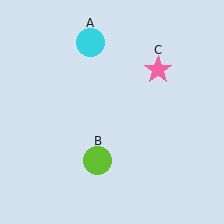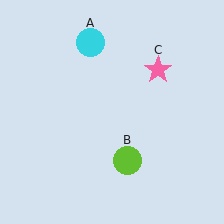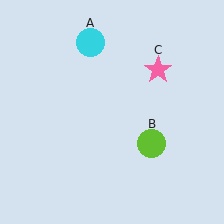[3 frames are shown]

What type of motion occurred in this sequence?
The lime circle (object B) rotated counterclockwise around the center of the scene.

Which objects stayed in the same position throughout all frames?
Cyan circle (object A) and pink star (object C) remained stationary.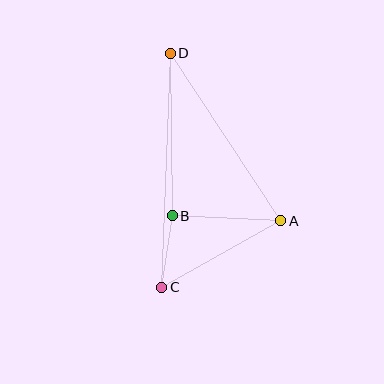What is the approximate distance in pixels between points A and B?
The distance between A and B is approximately 108 pixels.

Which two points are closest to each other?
Points B and C are closest to each other.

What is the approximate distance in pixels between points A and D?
The distance between A and D is approximately 201 pixels.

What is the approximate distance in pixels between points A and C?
The distance between A and C is approximately 136 pixels.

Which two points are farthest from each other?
Points C and D are farthest from each other.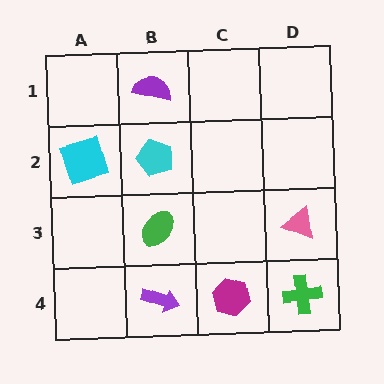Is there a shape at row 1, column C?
No, that cell is empty.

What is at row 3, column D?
A pink triangle.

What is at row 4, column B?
A purple arrow.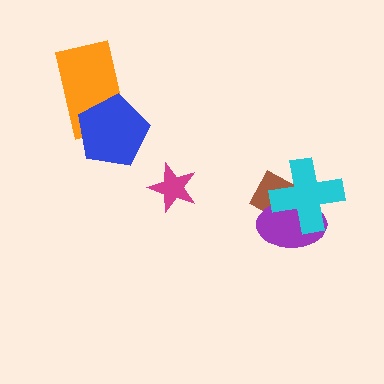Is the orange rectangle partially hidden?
Yes, it is partially covered by another shape.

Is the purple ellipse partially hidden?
Yes, it is partially covered by another shape.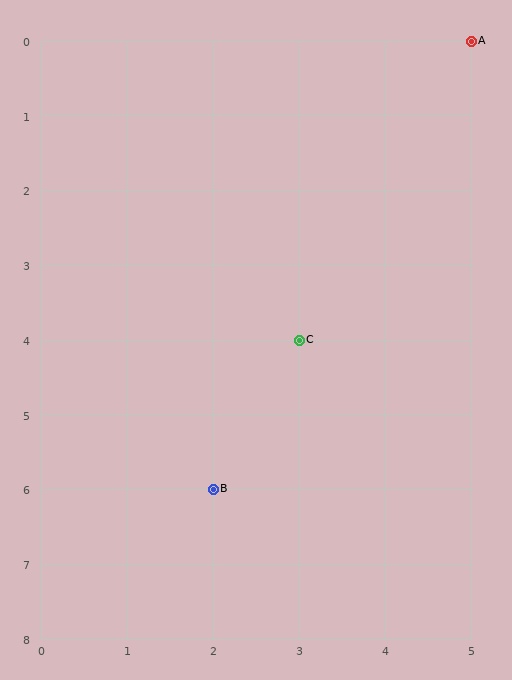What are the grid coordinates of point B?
Point B is at grid coordinates (2, 6).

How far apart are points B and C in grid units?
Points B and C are 1 column and 2 rows apart (about 2.2 grid units diagonally).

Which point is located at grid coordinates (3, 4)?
Point C is at (3, 4).